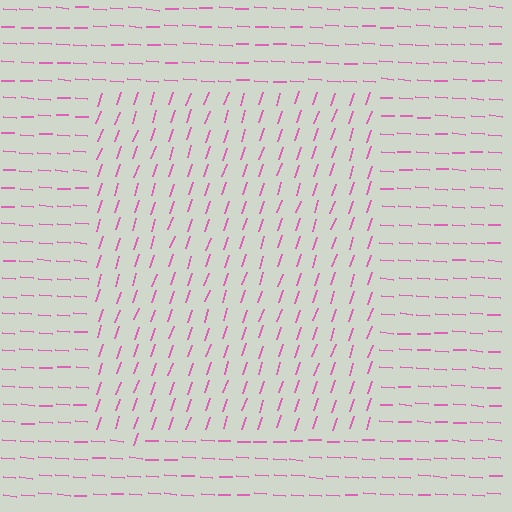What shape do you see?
I see a rectangle.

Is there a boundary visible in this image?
Yes, there is a texture boundary formed by a change in line orientation.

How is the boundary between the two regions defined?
The boundary is defined purely by a change in line orientation (approximately 75 degrees difference). All lines are the same color and thickness.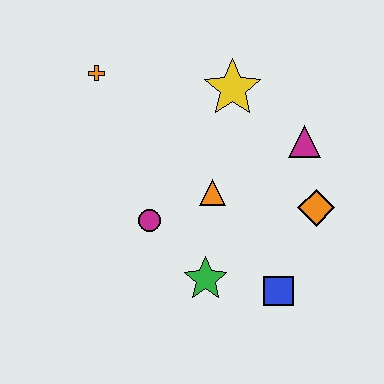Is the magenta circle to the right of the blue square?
No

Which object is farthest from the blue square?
The orange cross is farthest from the blue square.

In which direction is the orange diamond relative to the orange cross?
The orange diamond is to the right of the orange cross.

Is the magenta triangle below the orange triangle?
No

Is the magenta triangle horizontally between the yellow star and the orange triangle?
No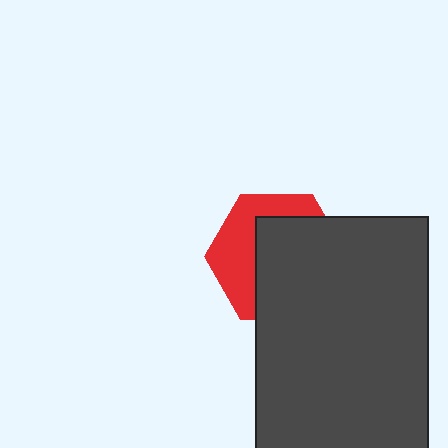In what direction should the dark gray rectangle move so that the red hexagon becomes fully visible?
The dark gray rectangle should move toward the lower-right. That is the shortest direction to clear the overlap and leave the red hexagon fully visible.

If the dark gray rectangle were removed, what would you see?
You would see the complete red hexagon.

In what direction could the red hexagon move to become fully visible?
The red hexagon could move toward the upper-left. That would shift it out from behind the dark gray rectangle entirely.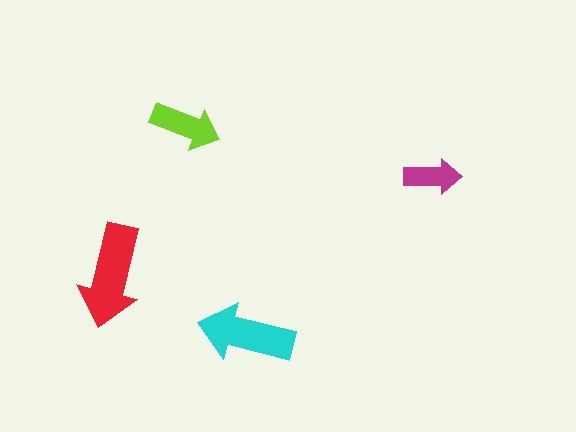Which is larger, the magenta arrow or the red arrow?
The red one.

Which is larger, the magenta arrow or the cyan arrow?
The cyan one.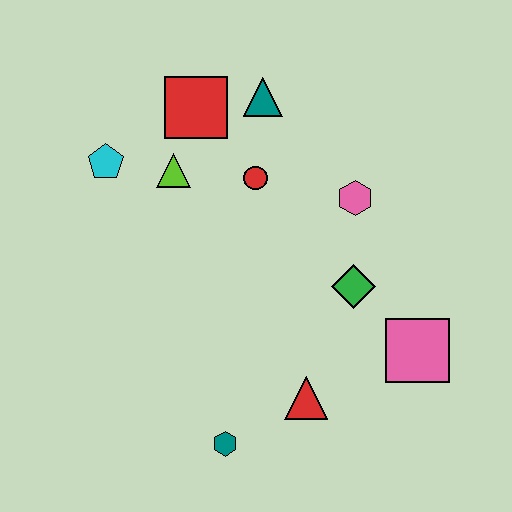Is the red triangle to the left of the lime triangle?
No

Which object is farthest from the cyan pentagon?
The pink square is farthest from the cyan pentagon.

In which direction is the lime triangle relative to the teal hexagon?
The lime triangle is above the teal hexagon.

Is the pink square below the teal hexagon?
No